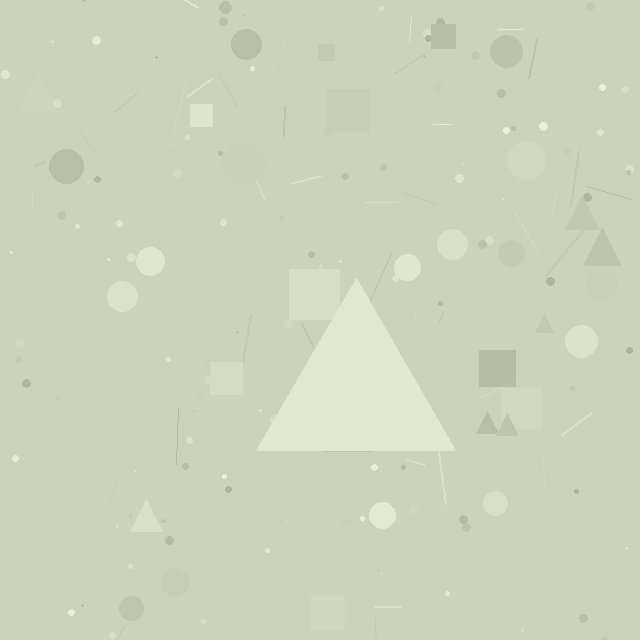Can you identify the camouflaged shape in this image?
The camouflaged shape is a triangle.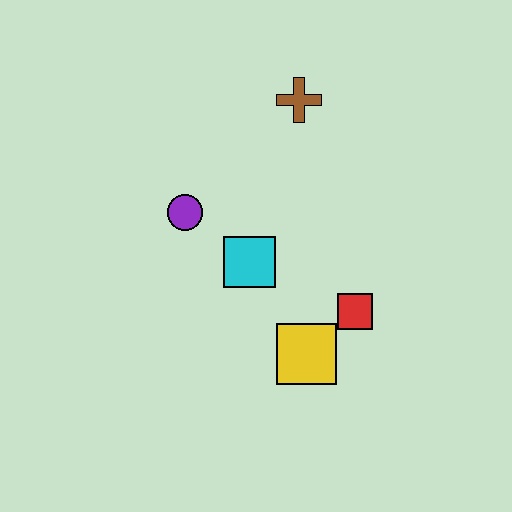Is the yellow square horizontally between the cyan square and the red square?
Yes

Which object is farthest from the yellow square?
The brown cross is farthest from the yellow square.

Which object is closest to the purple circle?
The cyan square is closest to the purple circle.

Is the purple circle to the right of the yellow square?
No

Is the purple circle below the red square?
No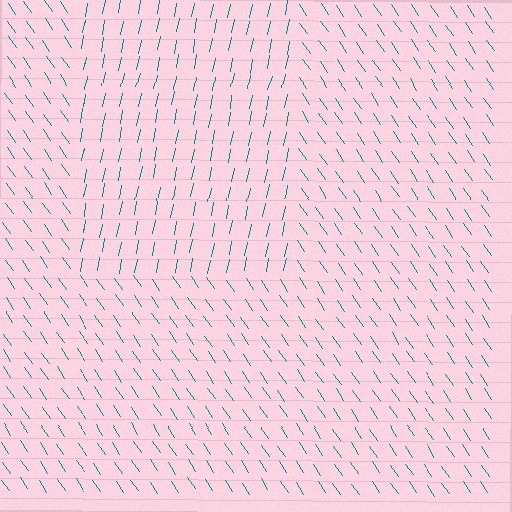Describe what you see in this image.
The image is filled with small teal line segments. A rectangle region in the image has lines oriented differently from the surrounding lines, creating a visible texture boundary.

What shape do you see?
I see a rectangle.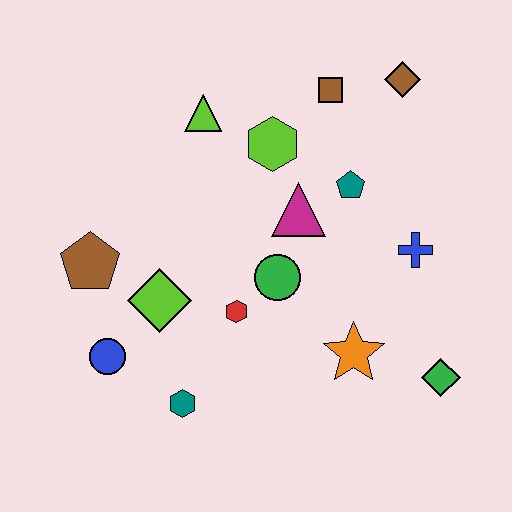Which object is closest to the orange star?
The green diamond is closest to the orange star.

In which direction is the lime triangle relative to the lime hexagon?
The lime triangle is to the left of the lime hexagon.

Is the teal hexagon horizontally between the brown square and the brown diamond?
No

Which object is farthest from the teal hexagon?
The brown diamond is farthest from the teal hexagon.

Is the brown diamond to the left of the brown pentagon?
No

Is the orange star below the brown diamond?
Yes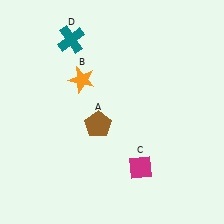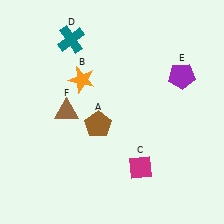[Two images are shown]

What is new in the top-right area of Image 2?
A purple pentagon (E) was added in the top-right area of Image 2.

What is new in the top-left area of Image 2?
A brown triangle (F) was added in the top-left area of Image 2.